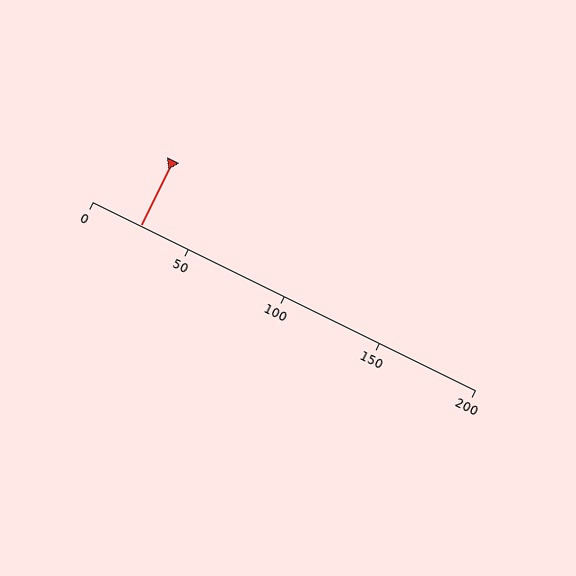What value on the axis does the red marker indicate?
The marker indicates approximately 25.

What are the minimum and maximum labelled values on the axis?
The axis runs from 0 to 200.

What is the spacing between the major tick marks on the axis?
The major ticks are spaced 50 apart.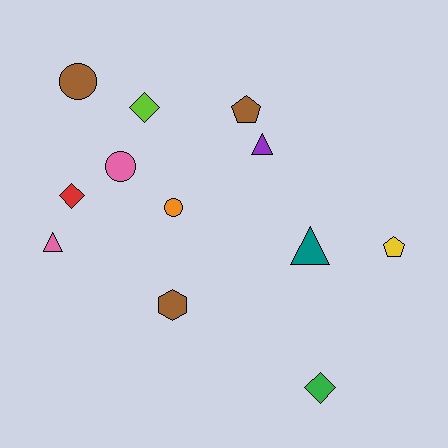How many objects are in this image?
There are 12 objects.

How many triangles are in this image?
There are 3 triangles.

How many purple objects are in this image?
There is 1 purple object.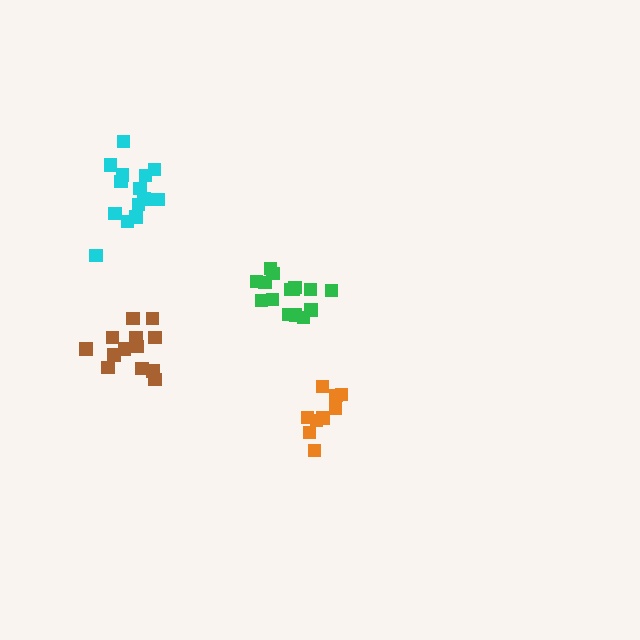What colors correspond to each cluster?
The clusters are colored: green, brown, cyan, orange.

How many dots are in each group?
Group 1: 15 dots, Group 2: 13 dots, Group 3: 15 dots, Group 4: 9 dots (52 total).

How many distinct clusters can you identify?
There are 4 distinct clusters.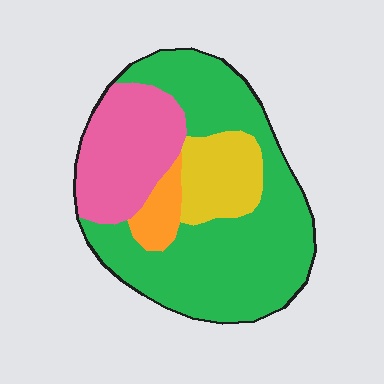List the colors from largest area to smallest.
From largest to smallest: green, pink, yellow, orange.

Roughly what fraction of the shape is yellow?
Yellow takes up less than a sixth of the shape.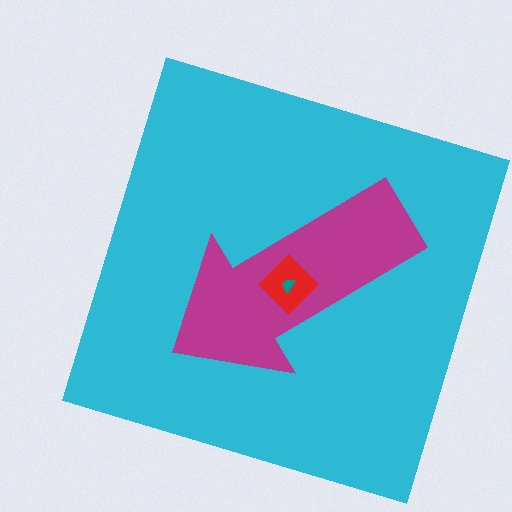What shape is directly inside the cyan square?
The magenta arrow.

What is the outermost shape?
The cyan square.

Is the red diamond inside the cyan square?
Yes.